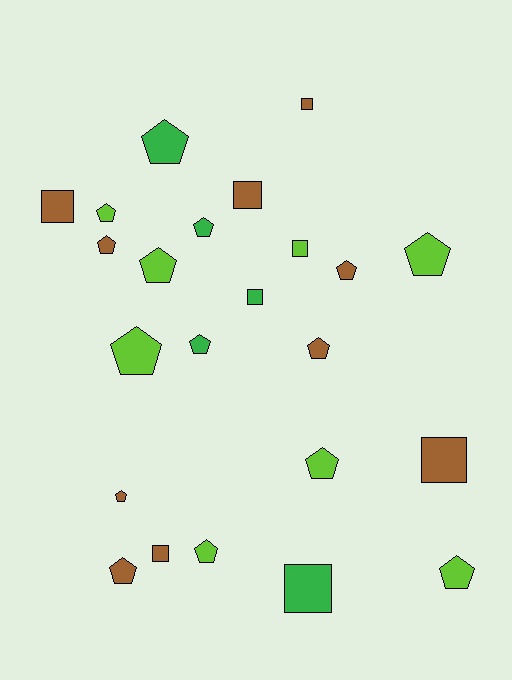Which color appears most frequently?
Brown, with 10 objects.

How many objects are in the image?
There are 23 objects.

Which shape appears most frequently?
Pentagon, with 15 objects.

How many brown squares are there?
There are 5 brown squares.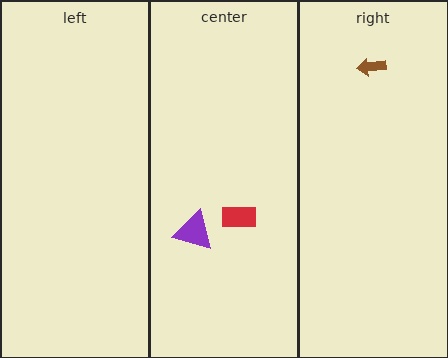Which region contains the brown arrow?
The right region.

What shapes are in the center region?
The red rectangle, the purple triangle.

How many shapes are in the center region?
2.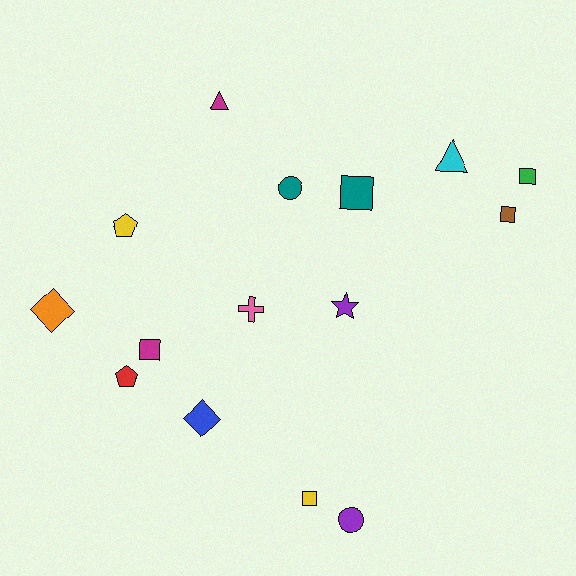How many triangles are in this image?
There are 2 triangles.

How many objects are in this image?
There are 15 objects.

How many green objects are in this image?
There is 1 green object.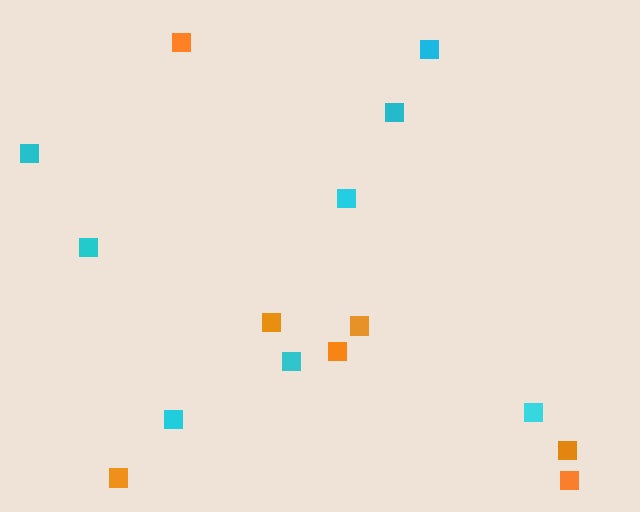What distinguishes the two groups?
There are 2 groups: one group of cyan squares (8) and one group of orange squares (7).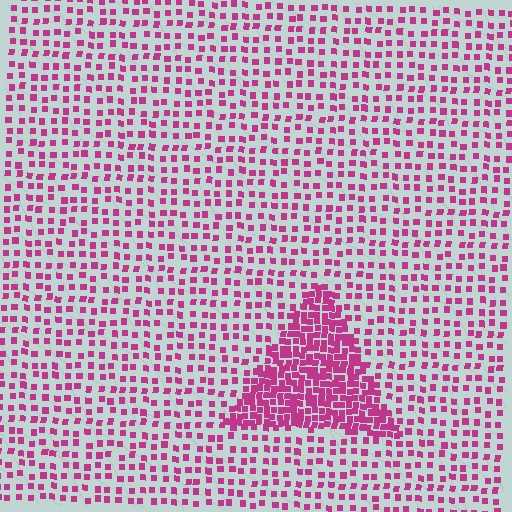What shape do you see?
I see a triangle.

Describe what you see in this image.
The image contains small magenta elements arranged at two different densities. A triangle-shaped region is visible where the elements are more densely packed than the surrounding area.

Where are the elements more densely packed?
The elements are more densely packed inside the triangle boundary.